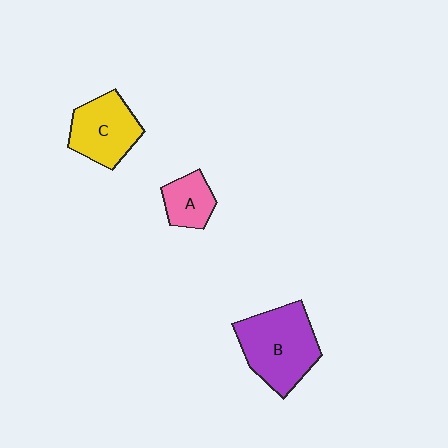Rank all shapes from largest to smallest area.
From largest to smallest: B (purple), C (yellow), A (pink).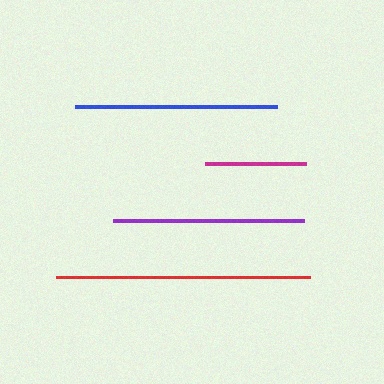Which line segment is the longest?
The red line is the longest at approximately 253 pixels.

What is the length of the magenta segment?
The magenta segment is approximately 100 pixels long.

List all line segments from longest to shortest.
From longest to shortest: red, blue, purple, magenta.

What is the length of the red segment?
The red segment is approximately 253 pixels long.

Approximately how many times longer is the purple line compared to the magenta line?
The purple line is approximately 1.9 times the length of the magenta line.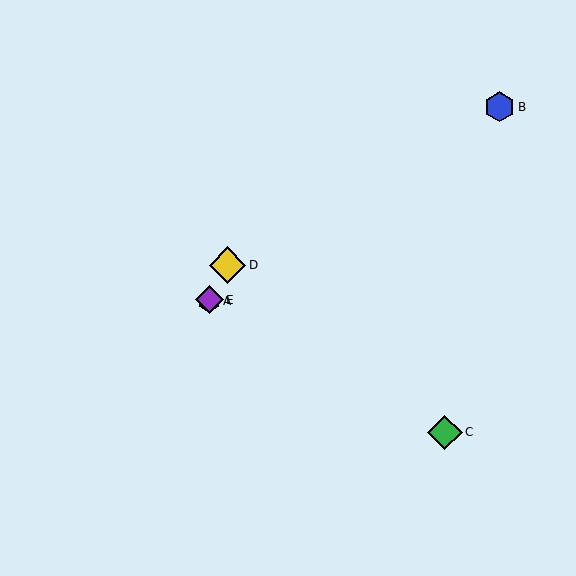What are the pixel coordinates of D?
Object D is at (227, 265).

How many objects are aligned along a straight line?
3 objects (A, D, E) are aligned along a straight line.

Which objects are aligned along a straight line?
Objects A, D, E are aligned along a straight line.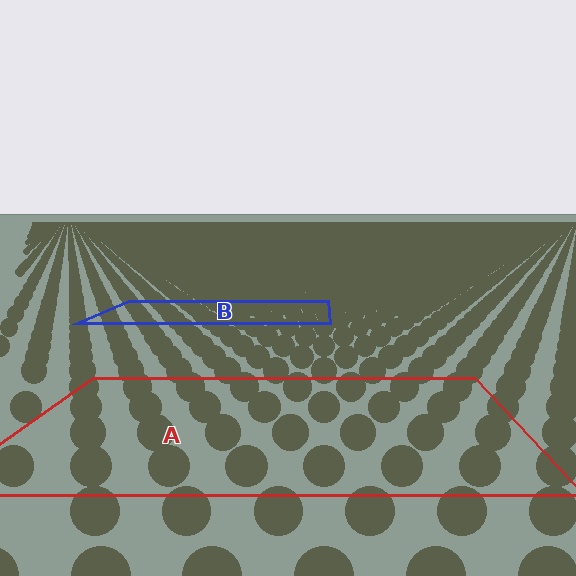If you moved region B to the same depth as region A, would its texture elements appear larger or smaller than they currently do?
They would appear larger. At a closer depth, the same texture elements are projected at a bigger on-screen size.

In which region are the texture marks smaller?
The texture marks are smaller in region B, because it is farther away.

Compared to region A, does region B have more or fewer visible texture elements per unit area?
Region B has more texture elements per unit area — they are packed more densely because it is farther away.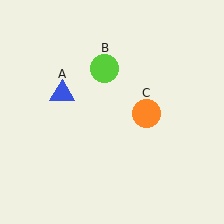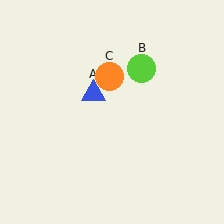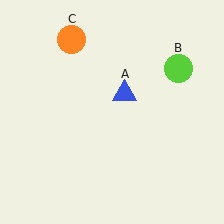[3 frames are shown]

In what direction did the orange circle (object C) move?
The orange circle (object C) moved up and to the left.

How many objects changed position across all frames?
3 objects changed position: blue triangle (object A), lime circle (object B), orange circle (object C).